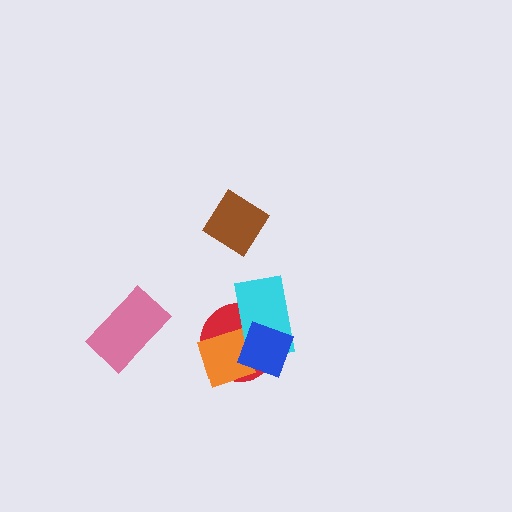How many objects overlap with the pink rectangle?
0 objects overlap with the pink rectangle.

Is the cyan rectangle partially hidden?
Yes, it is partially covered by another shape.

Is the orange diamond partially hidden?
Yes, it is partially covered by another shape.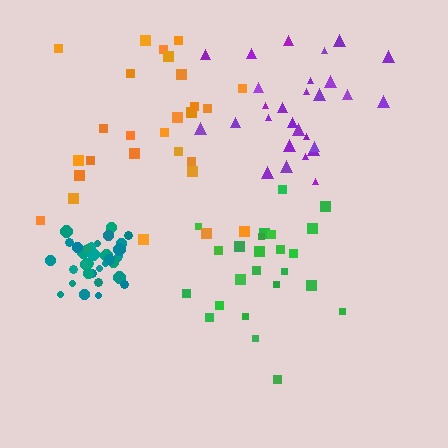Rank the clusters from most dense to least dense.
teal, purple, green, orange.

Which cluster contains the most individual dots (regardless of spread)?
Teal (35).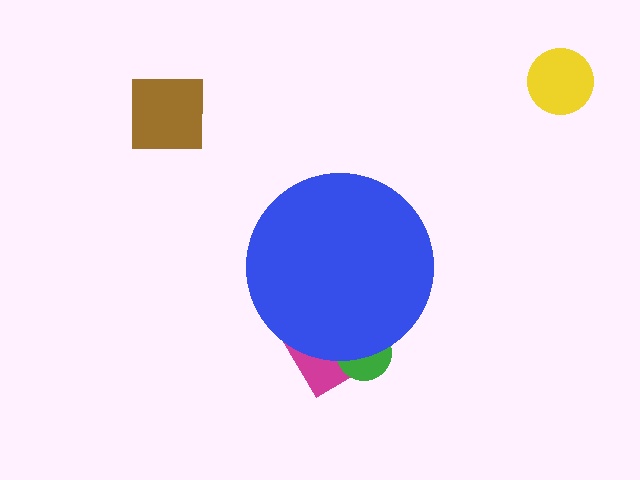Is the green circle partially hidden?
Yes, the green circle is partially hidden behind the blue circle.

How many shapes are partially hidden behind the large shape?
2 shapes are partially hidden.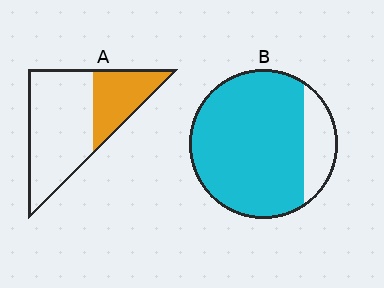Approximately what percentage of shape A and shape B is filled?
A is approximately 30% and B is approximately 85%.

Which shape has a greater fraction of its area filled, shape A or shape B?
Shape B.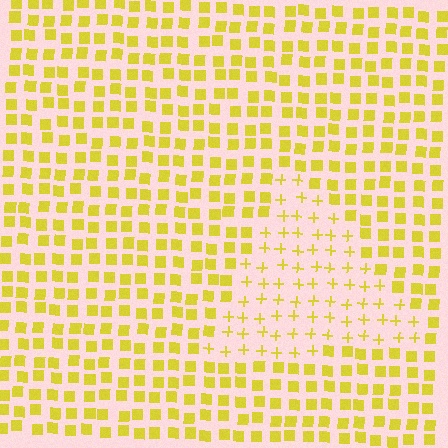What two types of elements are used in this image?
The image uses plus signs inside the triangle region and squares outside it.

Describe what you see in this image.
The image is filled with small yellow elements arranged in a uniform grid. A triangle-shaped region contains plus signs, while the surrounding area contains squares. The boundary is defined purely by the change in element shape.